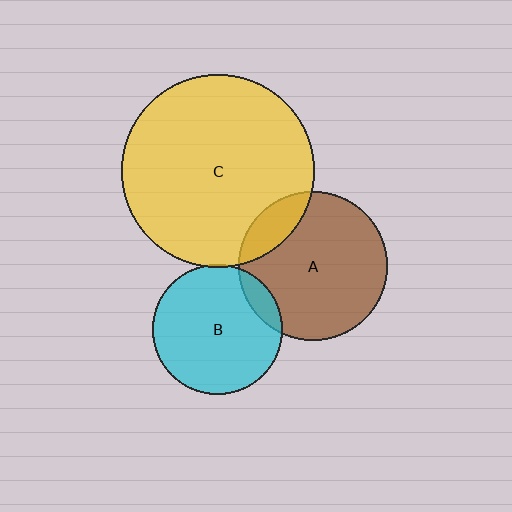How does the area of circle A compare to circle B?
Approximately 1.3 times.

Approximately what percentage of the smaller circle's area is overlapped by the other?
Approximately 5%.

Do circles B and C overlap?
Yes.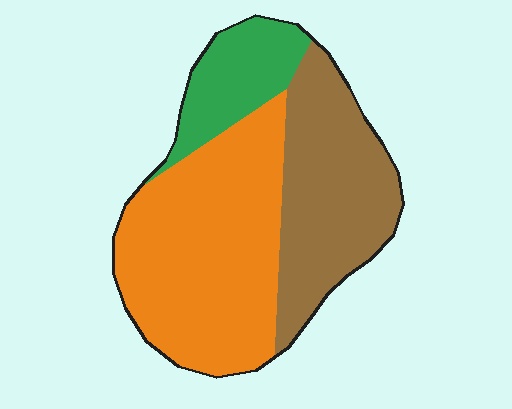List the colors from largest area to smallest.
From largest to smallest: orange, brown, green.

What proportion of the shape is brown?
Brown covers about 35% of the shape.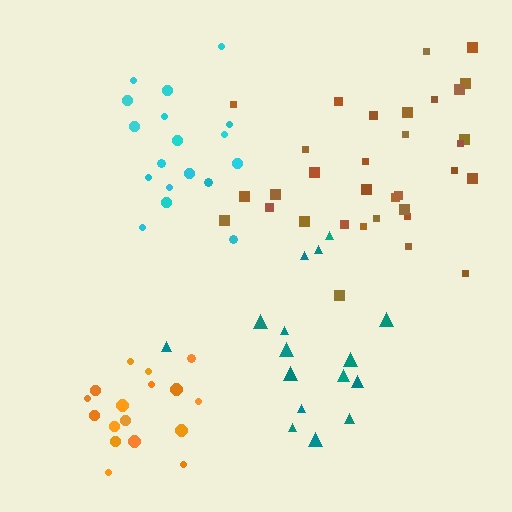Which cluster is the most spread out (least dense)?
Teal.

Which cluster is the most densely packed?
Orange.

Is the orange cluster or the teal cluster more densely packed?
Orange.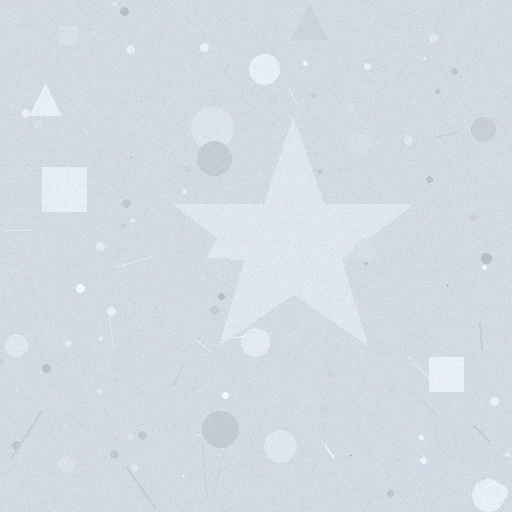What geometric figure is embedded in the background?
A star is embedded in the background.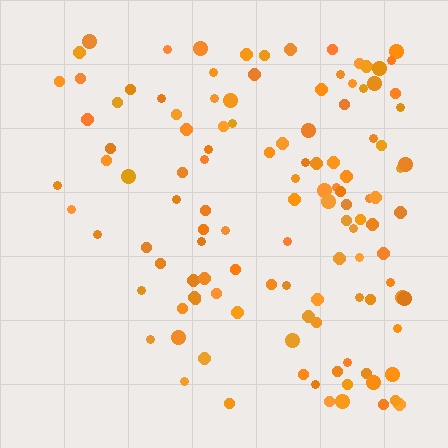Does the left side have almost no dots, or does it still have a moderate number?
Still a moderate number, just noticeably fewer than the right.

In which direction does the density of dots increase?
From left to right, with the right side densest.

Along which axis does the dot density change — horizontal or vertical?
Horizontal.